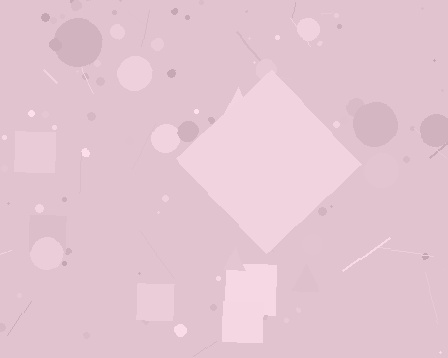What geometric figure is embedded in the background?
A diamond is embedded in the background.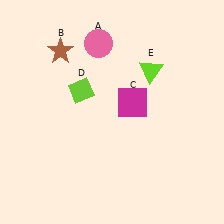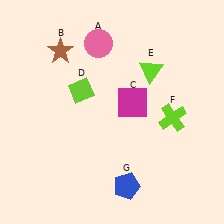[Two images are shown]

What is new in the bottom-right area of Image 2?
A lime cross (F) was added in the bottom-right area of Image 2.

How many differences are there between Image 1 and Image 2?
There are 2 differences between the two images.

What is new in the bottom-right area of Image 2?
A blue pentagon (G) was added in the bottom-right area of Image 2.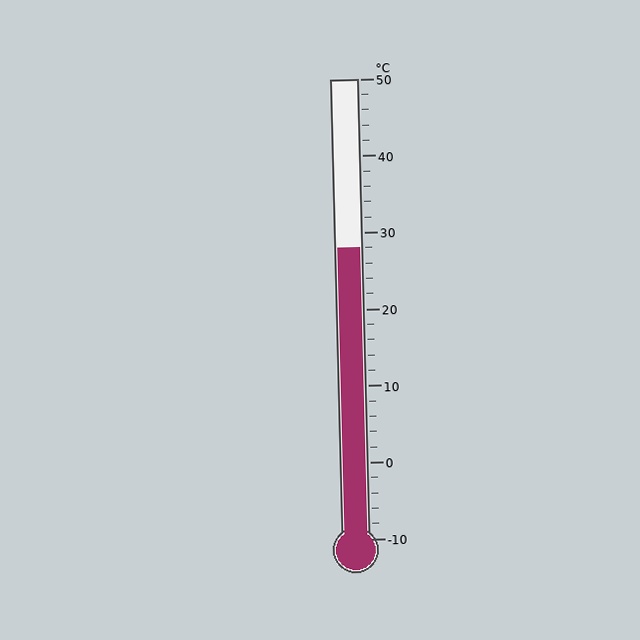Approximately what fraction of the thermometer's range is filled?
The thermometer is filled to approximately 65% of its range.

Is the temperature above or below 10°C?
The temperature is above 10°C.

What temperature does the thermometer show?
The thermometer shows approximately 28°C.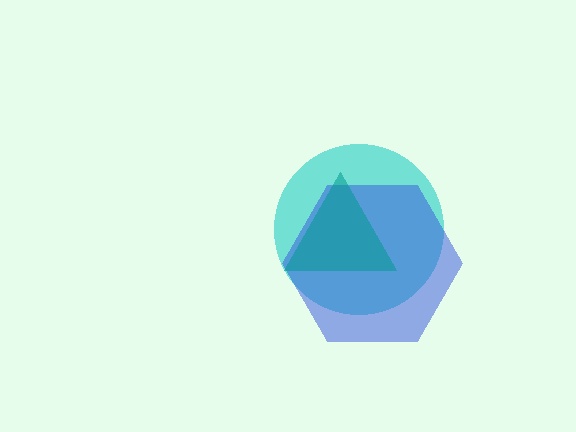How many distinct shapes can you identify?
There are 3 distinct shapes: a cyan circle, a blue hexagon, a teal triangle.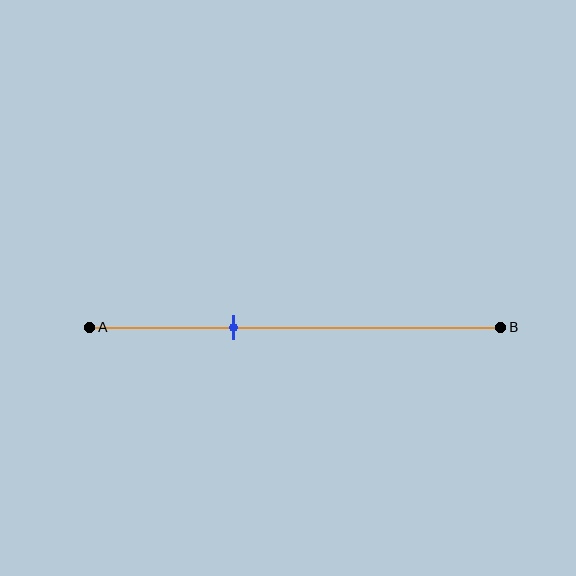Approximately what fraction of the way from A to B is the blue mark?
The blue mark is approximately 35% of the way from A to B.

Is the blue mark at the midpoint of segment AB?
No, the mark is at about 35% from A, not at the 50% midpoint.